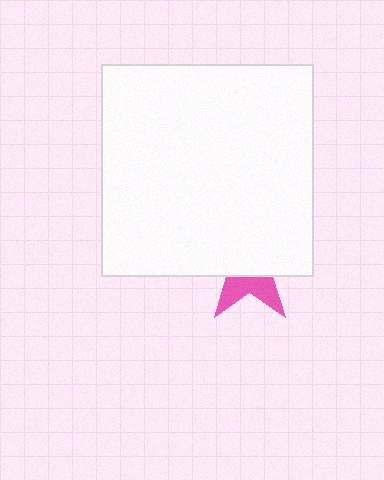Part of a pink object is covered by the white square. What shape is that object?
It is a star.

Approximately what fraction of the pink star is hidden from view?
Roughly 65% of the pink star is hidden behind the white square.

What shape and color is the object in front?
The object in front is a white square.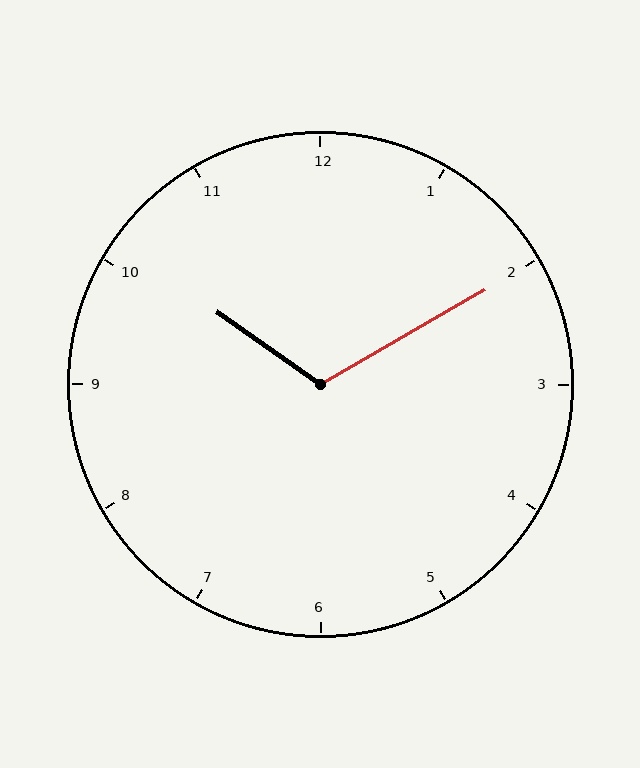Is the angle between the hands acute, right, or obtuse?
It is obtuse.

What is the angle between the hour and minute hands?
Approximately 115 degrees.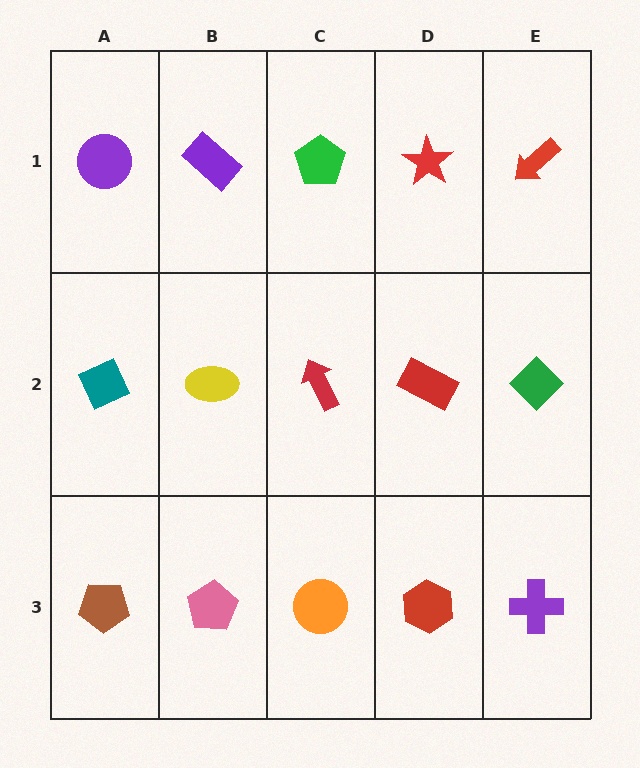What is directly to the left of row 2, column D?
A red arrow.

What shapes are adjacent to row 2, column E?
A red arrow (row 1, column E), a purple cross (row 3, column E), a red rectangle (row 2, column D).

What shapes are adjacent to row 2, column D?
A red star (row 1, column D), a red hexagon (row 3, column D), a red arrow (row 2, column C), a green diamond (row 2, column E).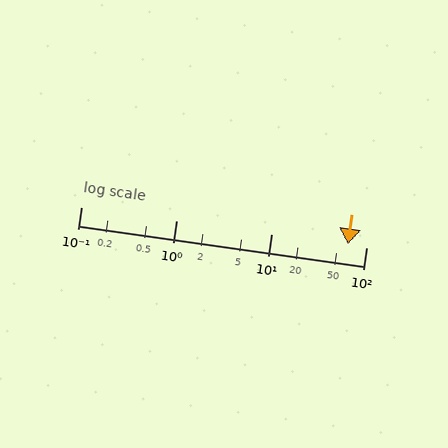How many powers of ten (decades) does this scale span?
The scale spans 3 decades, from 0.1 to 100.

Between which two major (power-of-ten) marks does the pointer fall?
The pointer is between 10 and 100.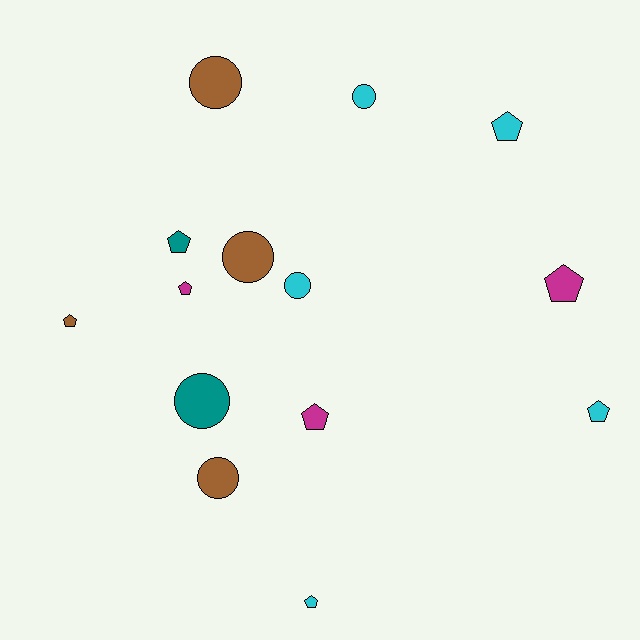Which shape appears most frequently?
Pentagon, with 8 objects.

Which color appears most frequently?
Cyan, with 5 objects.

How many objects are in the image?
There are 14 objects.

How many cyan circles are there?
There are 2 cyan circles.